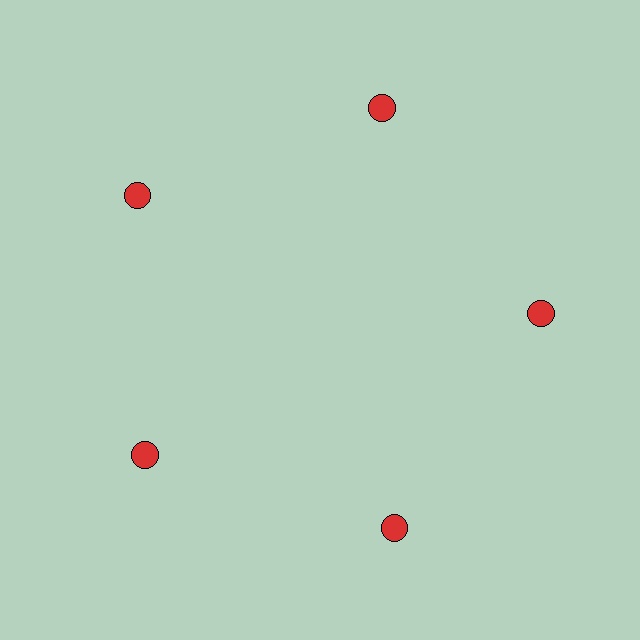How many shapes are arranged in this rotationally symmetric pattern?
There are 5 shapes, arranged in 5 groups of 1.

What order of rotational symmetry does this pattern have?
This pattern has 5-fold rotational symmetry.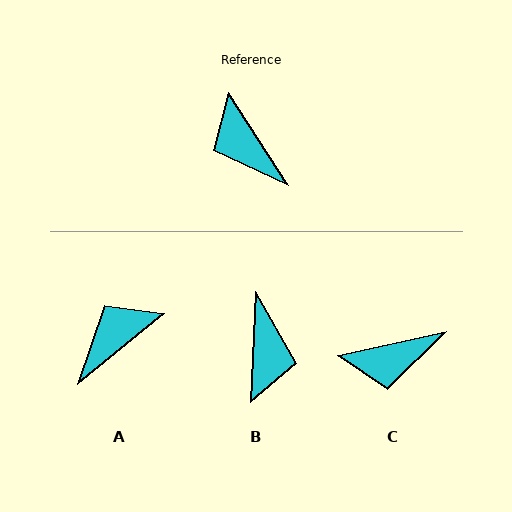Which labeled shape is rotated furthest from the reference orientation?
B, about 144 degrees away.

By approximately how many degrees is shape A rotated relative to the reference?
Approximately 84 degrees clockwise.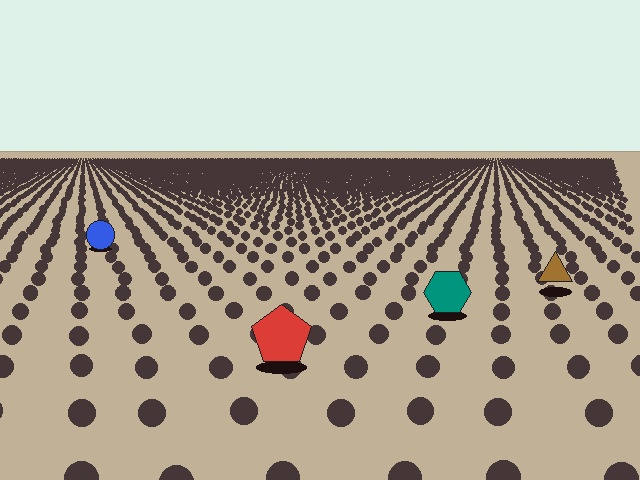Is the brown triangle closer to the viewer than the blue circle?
Yes. The brown triangle is closer — you can tell from the texture gradient: the ground texture is coarser near it.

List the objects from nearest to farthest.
From nearest to farthest: the red pentagon, the teal hexagon, the brown triangle, the blue circle.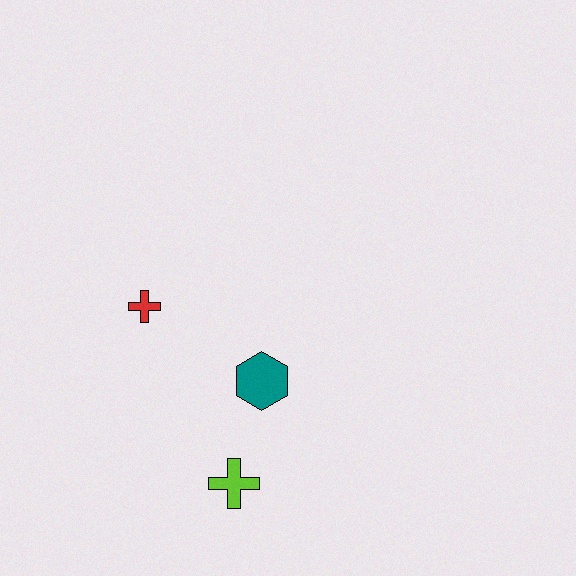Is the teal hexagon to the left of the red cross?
No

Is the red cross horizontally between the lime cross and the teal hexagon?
No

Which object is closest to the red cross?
The teal hexagon is closest to the red cross.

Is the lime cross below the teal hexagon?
Yes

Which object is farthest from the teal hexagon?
The red cross is farthest from the teal hexagon.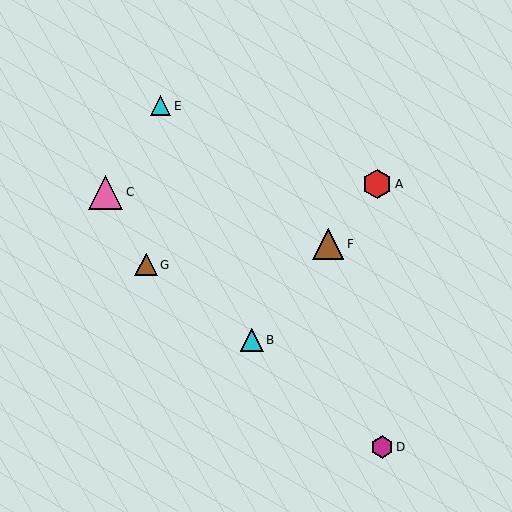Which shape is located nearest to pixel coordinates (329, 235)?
The brown triangle (labeled F) at (328, 244) is nearest to that location.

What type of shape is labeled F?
Shape F is a brown triangle.